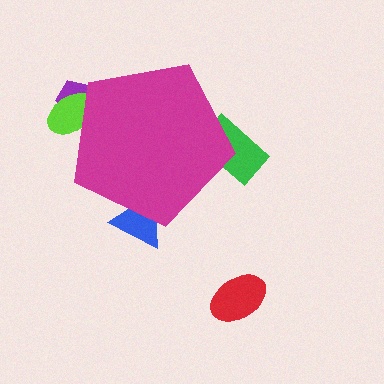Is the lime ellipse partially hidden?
Yes, the lime ellipse is partially hidden behind the magenta pentagon.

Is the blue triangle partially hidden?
Yes, the blue triangle is partially hidden behind the magenta pentagon.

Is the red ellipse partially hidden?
No, the red ellipse is fully visible.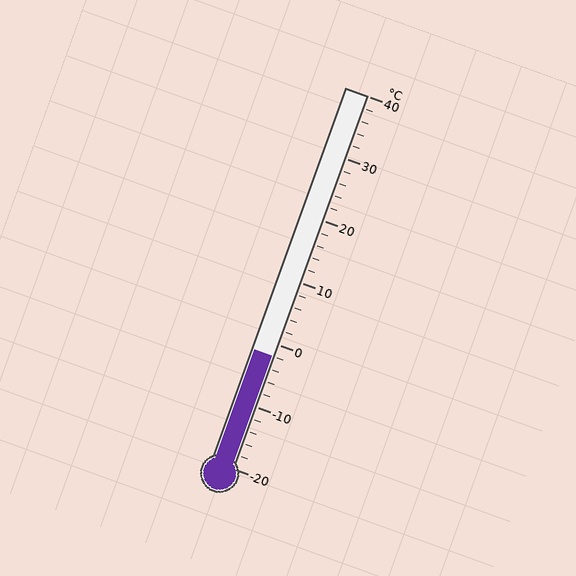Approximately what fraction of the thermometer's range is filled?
The thermometer is filled to approximately 30% of its range.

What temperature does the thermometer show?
The thermometer shows approximately -2°C.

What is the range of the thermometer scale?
The thermometer scale ranges from -20°C to 40°C.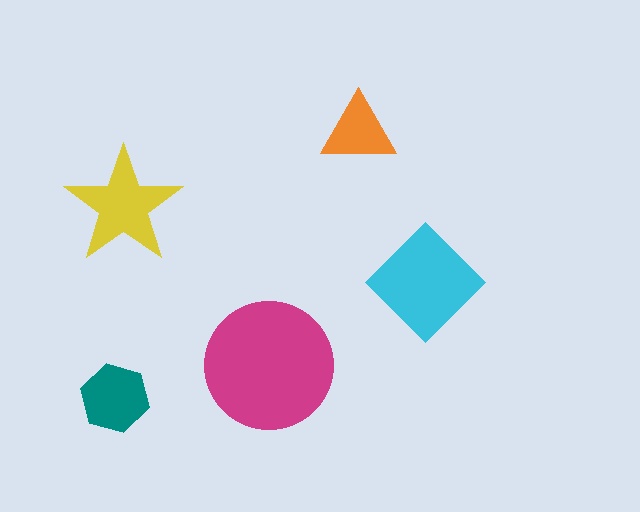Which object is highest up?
The orange triangle is topmost.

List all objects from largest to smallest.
The magenta circle, the cyan diamond, the yellow star, the teal hexagon, the orange triangle.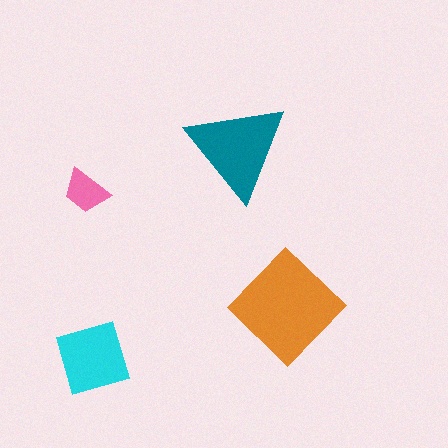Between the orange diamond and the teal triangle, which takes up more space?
The orange diamond.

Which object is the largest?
The orange diamond.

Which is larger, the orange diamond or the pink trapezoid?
The orange diamond.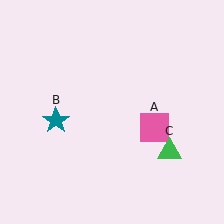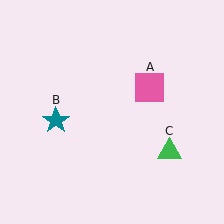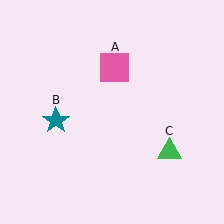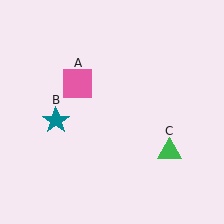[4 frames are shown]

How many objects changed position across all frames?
1 object changed position: pink square (object A).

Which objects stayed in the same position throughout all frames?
Teal star (object B) and green triangle (object C) remained stationary.